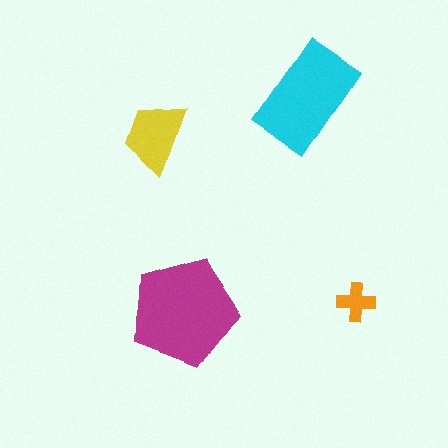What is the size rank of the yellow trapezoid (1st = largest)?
3rd.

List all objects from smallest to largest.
The orange cross, the yellow trapezoid, the cyan rectangle, the magenta pentagon.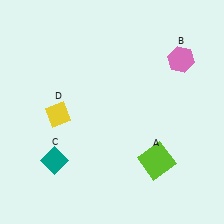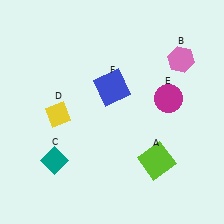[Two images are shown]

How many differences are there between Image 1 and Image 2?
There are 2 differences between the two images.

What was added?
A magenta circle (E), a blue square (F) were added in Image 2.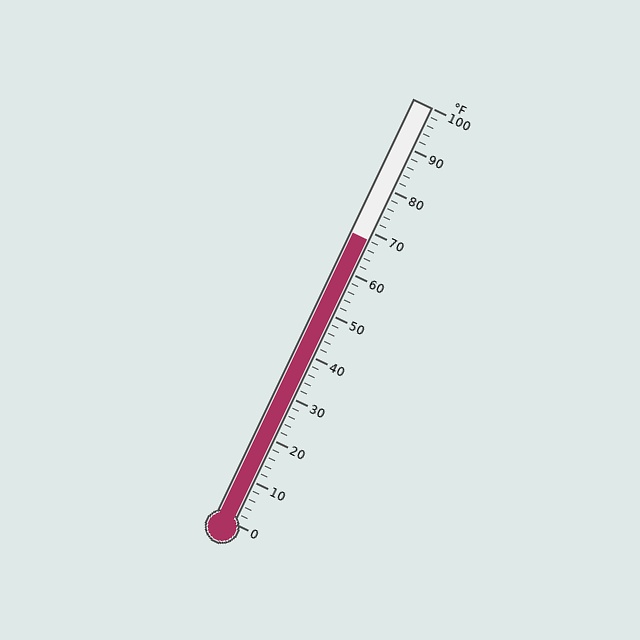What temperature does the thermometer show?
The thermometer shows approximately 68°F.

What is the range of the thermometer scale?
The thermometer scale ranges from 0°F to 100°F.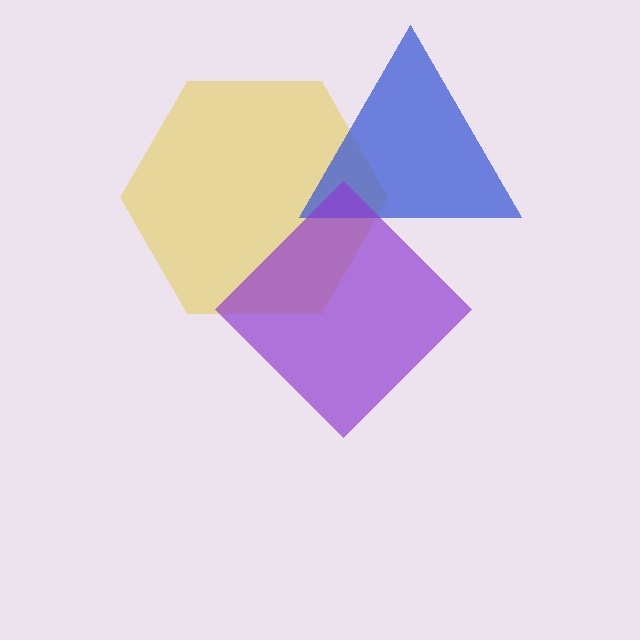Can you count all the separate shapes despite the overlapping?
Yes, there are 3 separate shapes.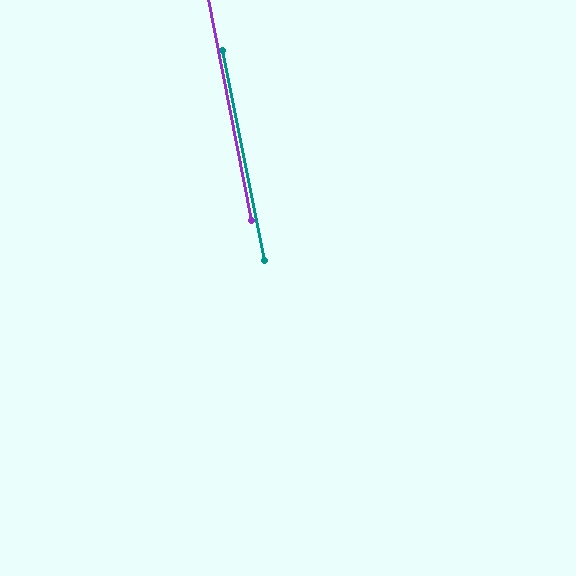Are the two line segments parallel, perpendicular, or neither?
Parallel — their directions differ by only 0.2°.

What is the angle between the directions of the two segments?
Approximately 0 degrees.